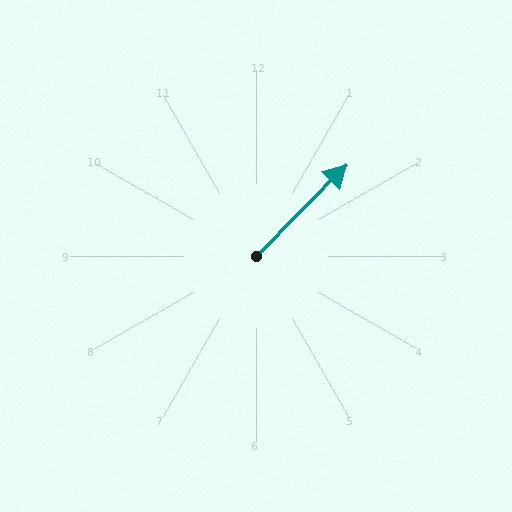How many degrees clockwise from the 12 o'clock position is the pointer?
Approximately 45 degrees.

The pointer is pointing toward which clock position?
Roughly 1 o'clock.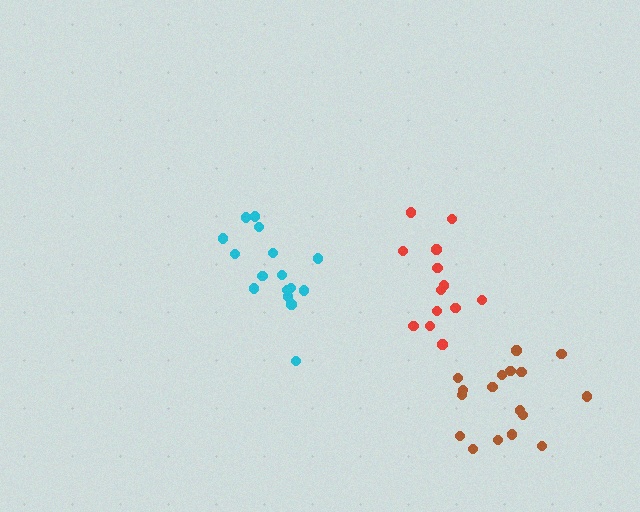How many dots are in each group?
Group 1: 13 dots, Group 2: 16 dots, Group 3: 17 dots (46 total).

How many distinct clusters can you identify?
There are 3 distinct clusters.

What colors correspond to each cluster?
The clusters are colored: red, cyan, brown.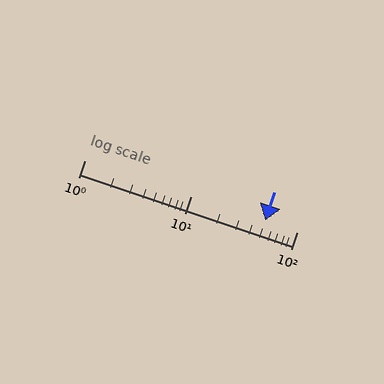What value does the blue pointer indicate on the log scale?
The pointer indicates approximately 50.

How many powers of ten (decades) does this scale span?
The scale spans 2 decades, from 1 to 100.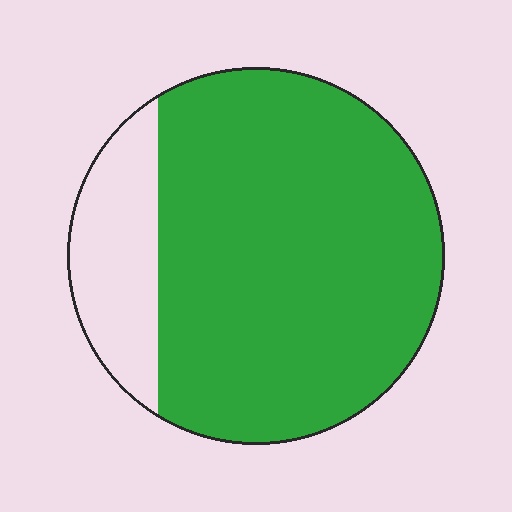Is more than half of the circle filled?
Yes.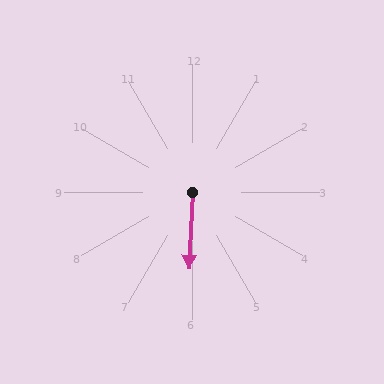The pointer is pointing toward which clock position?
Roughly 6 o'clock.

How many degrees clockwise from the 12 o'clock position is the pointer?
Approximately 182 degrees.